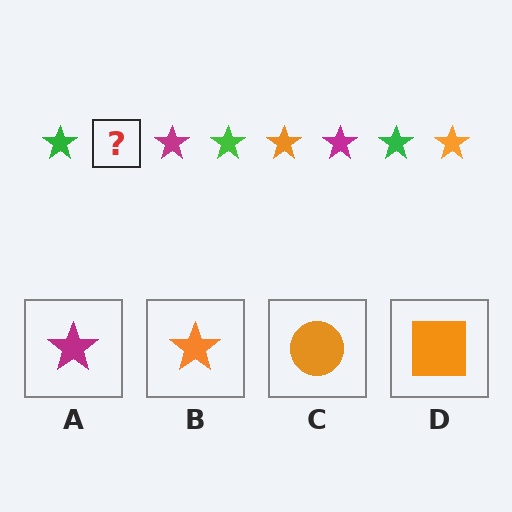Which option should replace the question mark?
Option B.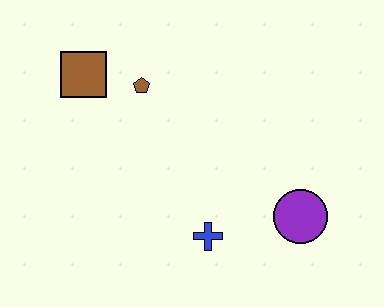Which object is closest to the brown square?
The brown pentagon is closest to the brown square.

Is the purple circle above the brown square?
No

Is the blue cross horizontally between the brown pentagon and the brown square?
No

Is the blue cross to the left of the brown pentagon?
No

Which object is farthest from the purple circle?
The brown square is farthest from the purple circle.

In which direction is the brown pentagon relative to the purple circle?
The brown pentagon is to the left of the purple circle.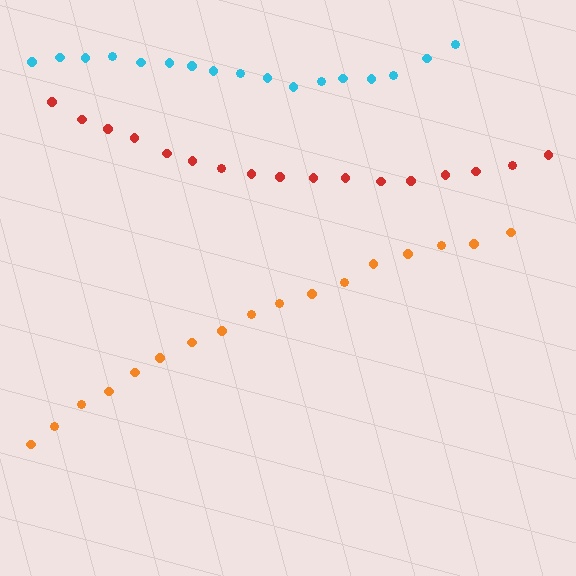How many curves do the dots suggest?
There are 3 distinct paths.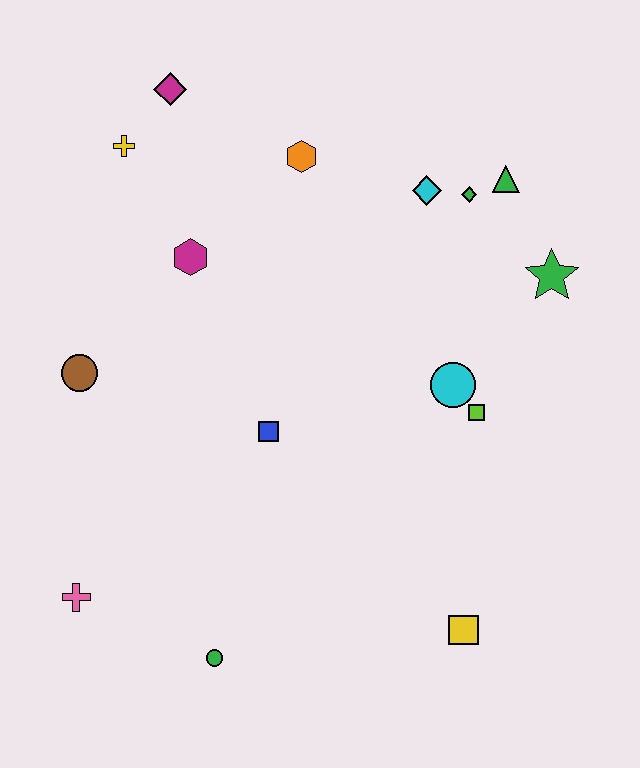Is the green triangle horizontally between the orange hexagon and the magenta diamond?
No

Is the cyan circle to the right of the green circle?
Yes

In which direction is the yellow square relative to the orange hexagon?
The yellow square is below the orange hexagon.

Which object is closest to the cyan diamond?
The green diamond is closest to the cyan diamond.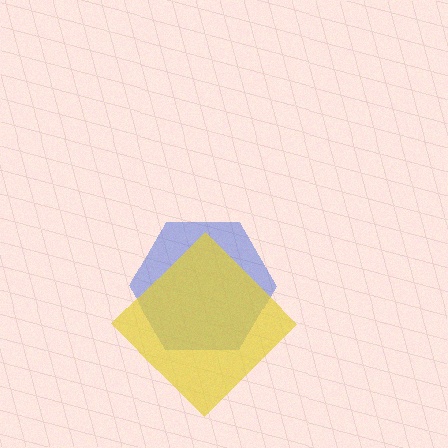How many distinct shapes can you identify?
There are 2 distinct shapes: a blue hexagon, a yellow diamond.